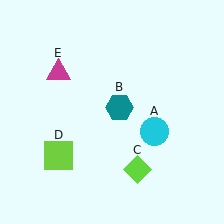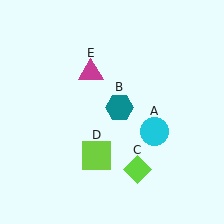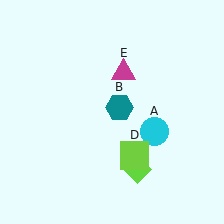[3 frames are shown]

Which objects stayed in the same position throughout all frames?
Cyan circle (object A) and teal hexagon (object B) and lime diamond (object C) remained stationary.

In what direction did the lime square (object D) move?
The lime square (object D) moved right.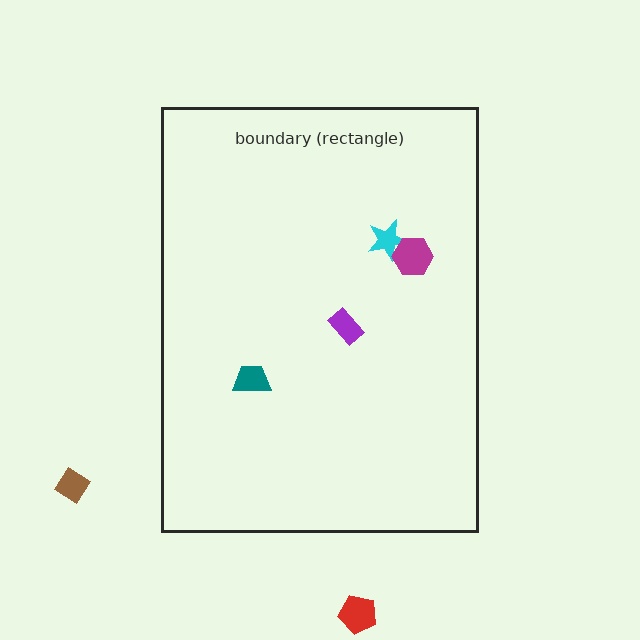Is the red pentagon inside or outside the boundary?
Outside.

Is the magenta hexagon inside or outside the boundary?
Inside.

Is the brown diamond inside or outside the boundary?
Outside.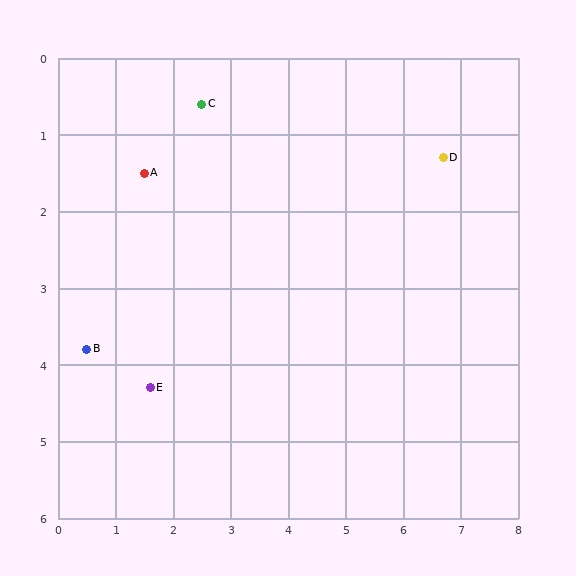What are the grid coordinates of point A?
Point A is at approximately (1.5, 1.5).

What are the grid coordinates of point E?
Point E is at approximately (1.6, 4.3).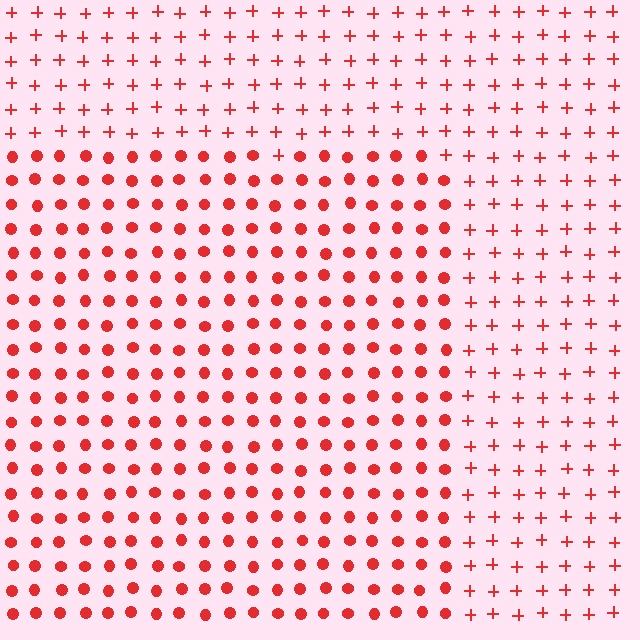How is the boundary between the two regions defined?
The boundary is defined by a change in element shape: circles inside vs. plus signs outside. All elements share the same color and spacing.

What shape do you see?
I see a rectangle.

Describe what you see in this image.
The image is filled with small red elements arranged in a uniform grid. A rectangle-shaped region contains circles, while the surrounding area contains plus signs. The boundary is defined purely by the change in element shape.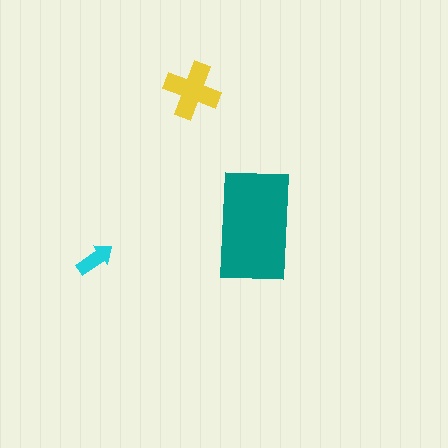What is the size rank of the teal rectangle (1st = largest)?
1st.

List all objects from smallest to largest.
The cyan arrow, the yellow cross, the teal rectangle.